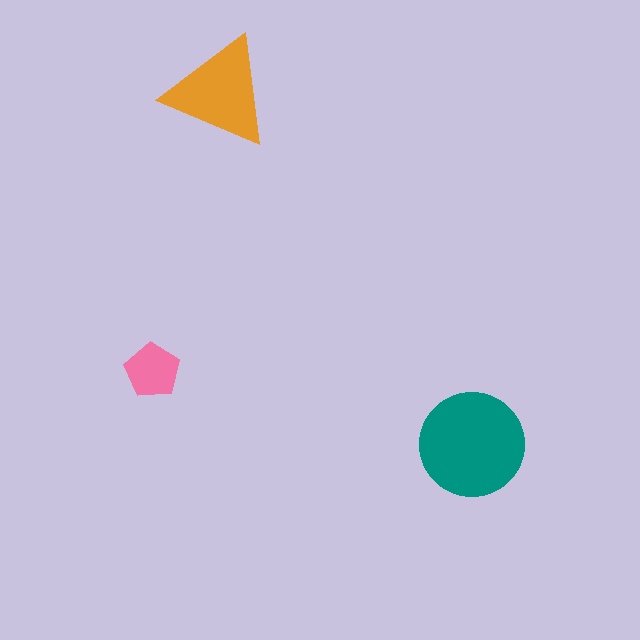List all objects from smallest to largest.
The pink pentagon, the orange triangle, the teal circle.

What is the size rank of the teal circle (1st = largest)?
1st.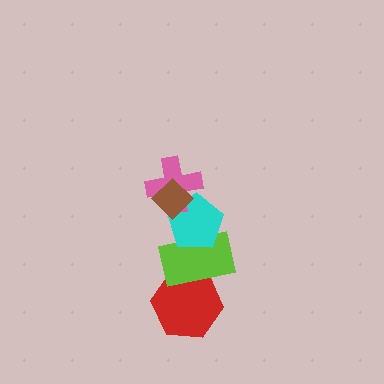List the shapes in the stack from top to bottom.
From top to bottom: the brown diamond, the pink cross, the cyan pentagon, the lime rectangle, the red hexagon.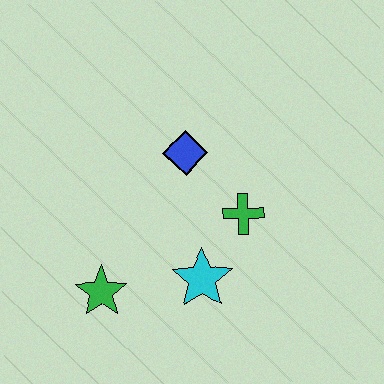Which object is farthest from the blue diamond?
The green star is farthest from the blue diamond.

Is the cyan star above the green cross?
No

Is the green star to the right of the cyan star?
No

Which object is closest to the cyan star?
The green cross is closest to the cyan star.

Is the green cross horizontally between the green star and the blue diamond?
No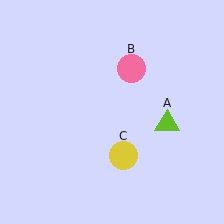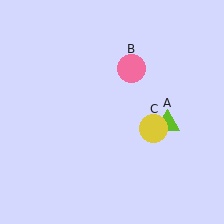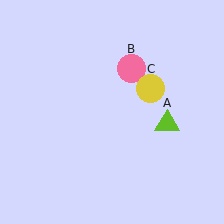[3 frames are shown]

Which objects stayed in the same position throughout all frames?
Lime triangle (object A) and pink circle (object B) remained stationary.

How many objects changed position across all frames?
1 object changed position: yellow circle (object C).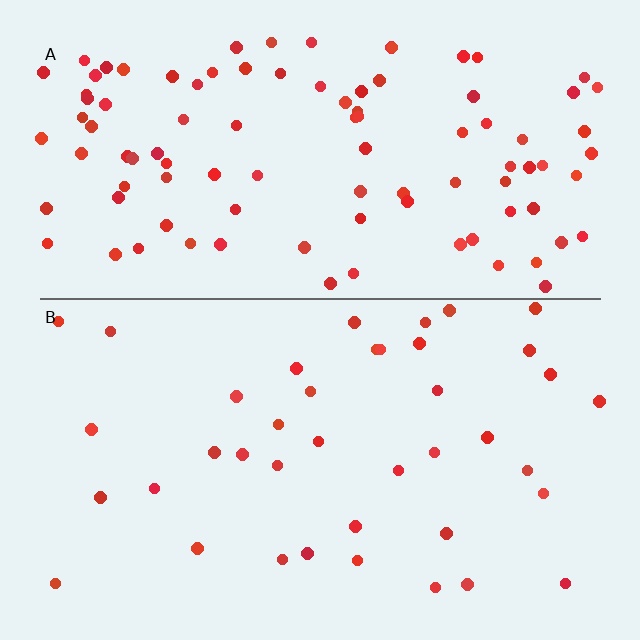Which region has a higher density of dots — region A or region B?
A (the top).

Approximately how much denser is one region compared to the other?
Approximately 2.5× — region A over region B.